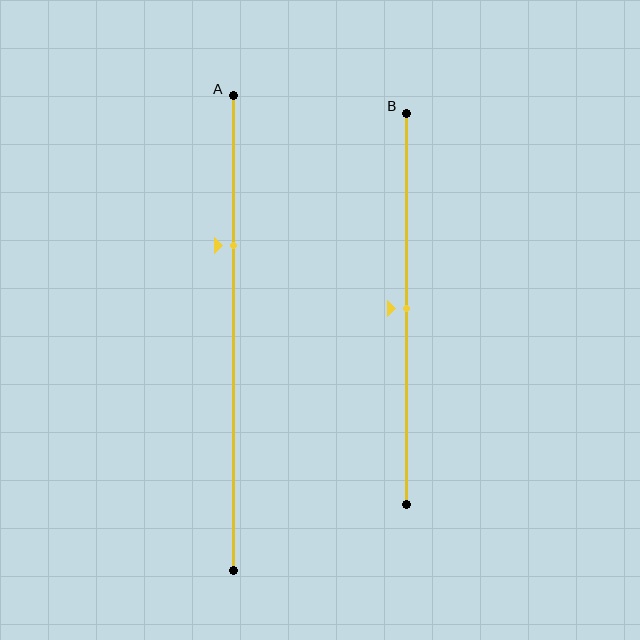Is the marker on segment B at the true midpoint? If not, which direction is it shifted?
Yes, the marker on segment B is at the true midpoint.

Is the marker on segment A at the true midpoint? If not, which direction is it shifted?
No, the marker on segment A is shifted upward by about 18% of the segment length.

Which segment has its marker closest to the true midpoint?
Segment B has its marker closest to the true midpoint.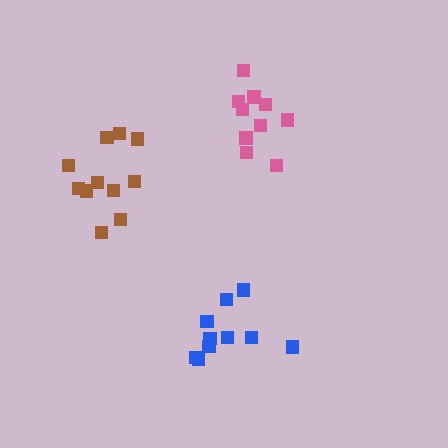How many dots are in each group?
Group 1: 10 dots, Group 2: 10 dots, Group 3: 11 dots (31 total).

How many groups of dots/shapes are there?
There are 3 groups.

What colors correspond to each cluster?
The clusters are colored: pink, blue, brown.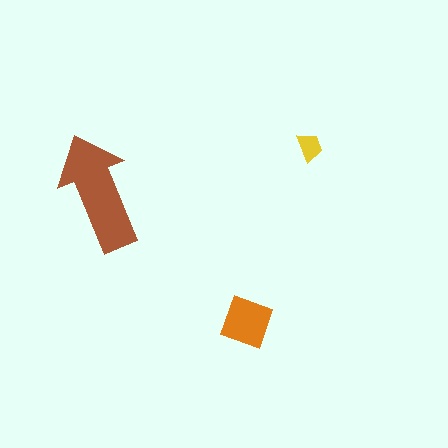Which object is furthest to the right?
The yellow trapezoid is rightmost.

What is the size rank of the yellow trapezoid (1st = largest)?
3rd.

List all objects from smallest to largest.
The yellow trapezoid, the orange diamond, the brown arrow.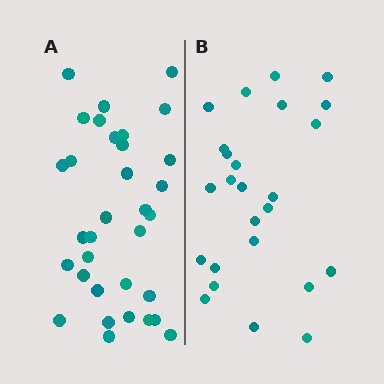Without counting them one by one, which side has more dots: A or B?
Region A (the left region) has more dots.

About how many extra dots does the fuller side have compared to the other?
Region A has roughly 8 or so more dots than region B.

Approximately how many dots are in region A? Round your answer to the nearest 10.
About 30 dots. (The exact count is 33, which rounds to 30.)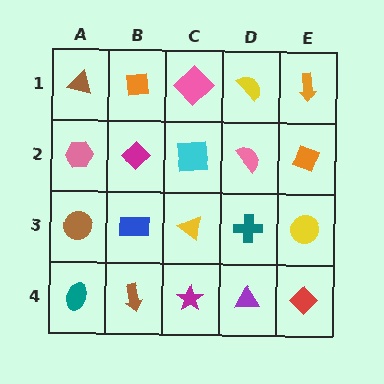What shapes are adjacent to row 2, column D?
A yellow semicircle (row 1, column D), a teal cross (row 3, column D), a cyan square (row 2, column C), an orange diamond (row 2, column E).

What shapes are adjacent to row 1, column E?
An orange diamond (row 2, column E), a yellow semicircle (row 1, column D).